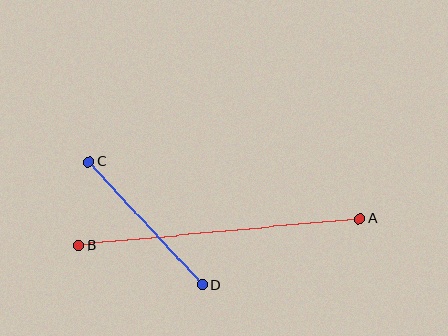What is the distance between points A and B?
The distance is approximately 282 pixels.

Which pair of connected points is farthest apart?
Points A and B are farthest apart.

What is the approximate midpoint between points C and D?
The midpoint is at approximately (146, 223) pixels.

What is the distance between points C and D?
The distance is approximately 168 pixels.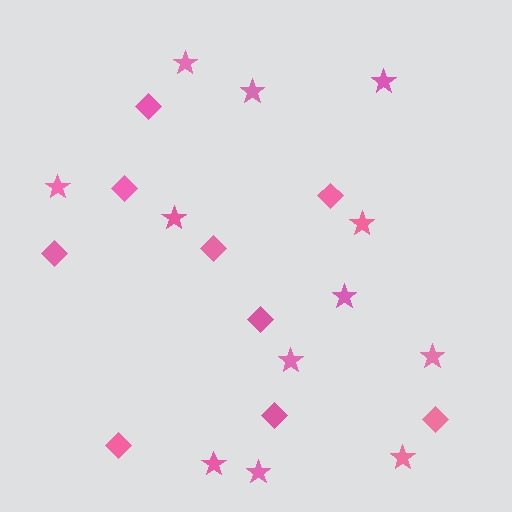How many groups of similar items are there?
There are 2 groups: one group of diamonds (9) and one group of stars (12).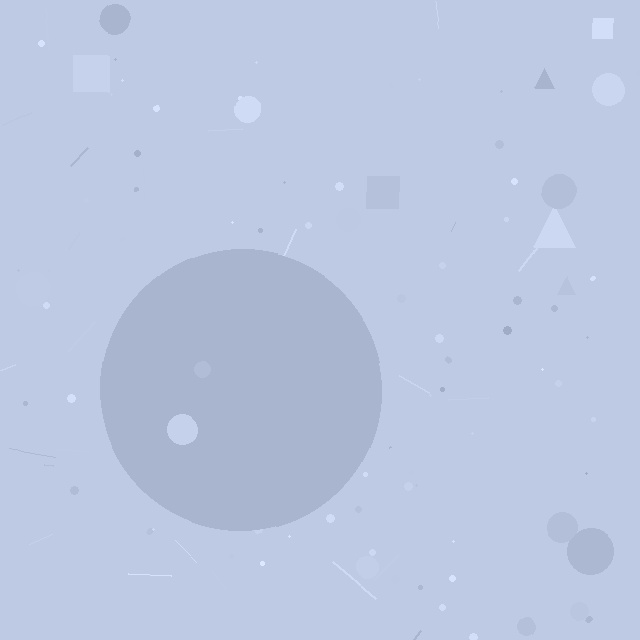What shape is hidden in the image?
A circle is hidden in the image.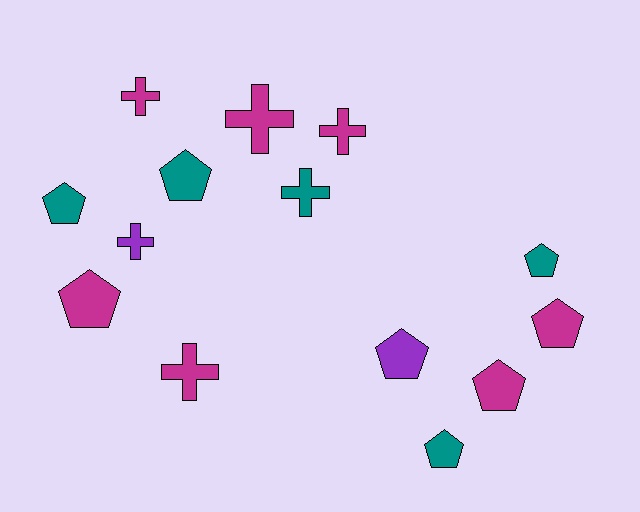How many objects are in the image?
There are 14 objects.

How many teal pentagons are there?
There are 4 teal pentagons.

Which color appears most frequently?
Magenta, with 7 objects.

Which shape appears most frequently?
Pentagon, with 8 objects.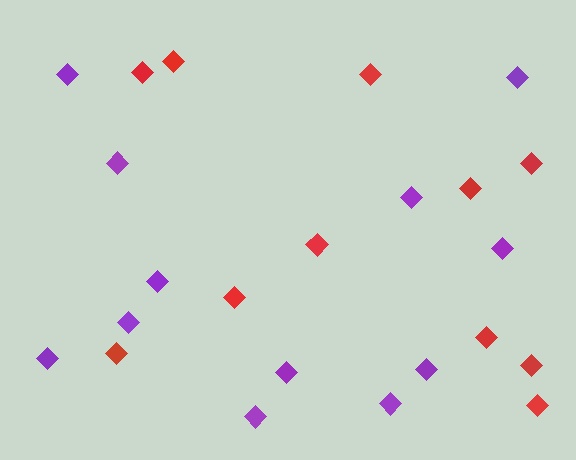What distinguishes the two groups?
There are 2 groups: one group of red diamonds (11) and one group of purple diamonds (12).